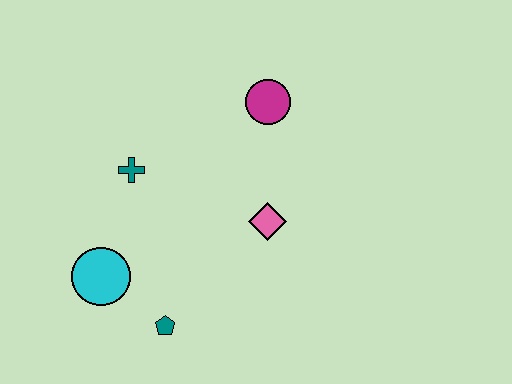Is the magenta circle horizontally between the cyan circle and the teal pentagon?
No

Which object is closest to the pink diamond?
The magenta circle is closest to the pink diamond.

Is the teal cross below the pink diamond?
No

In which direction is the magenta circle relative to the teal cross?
The magenta circle is to the right of the teal cross.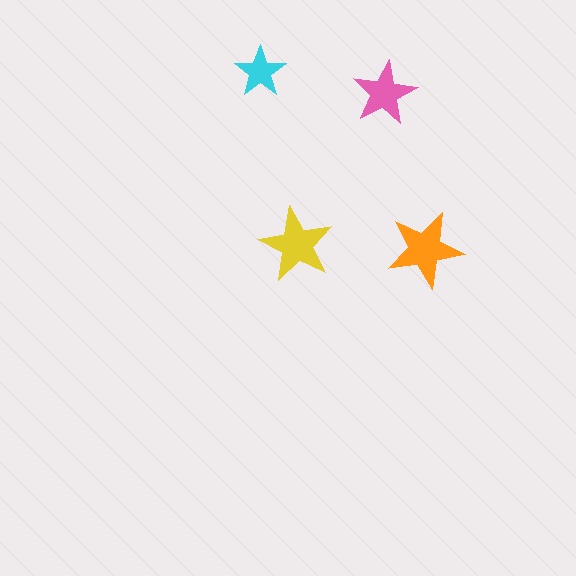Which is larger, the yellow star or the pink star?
The yellow one.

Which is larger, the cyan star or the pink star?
The pink one.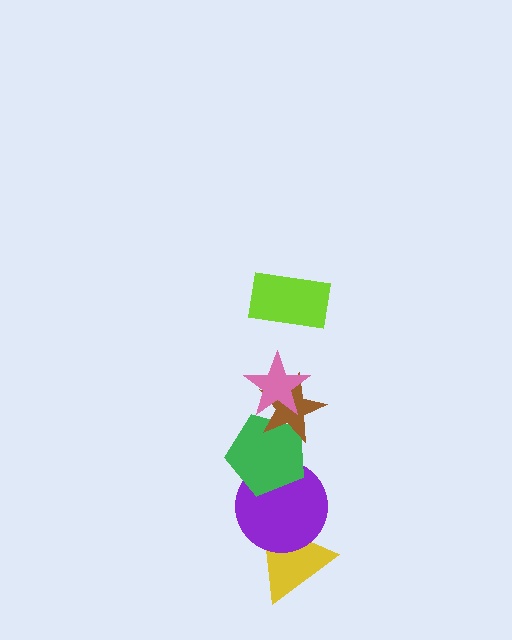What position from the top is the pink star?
The pink star is 2nd from the top.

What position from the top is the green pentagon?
The green pentagon is 4th from the top.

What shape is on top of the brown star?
The pink star is on top of the brown star.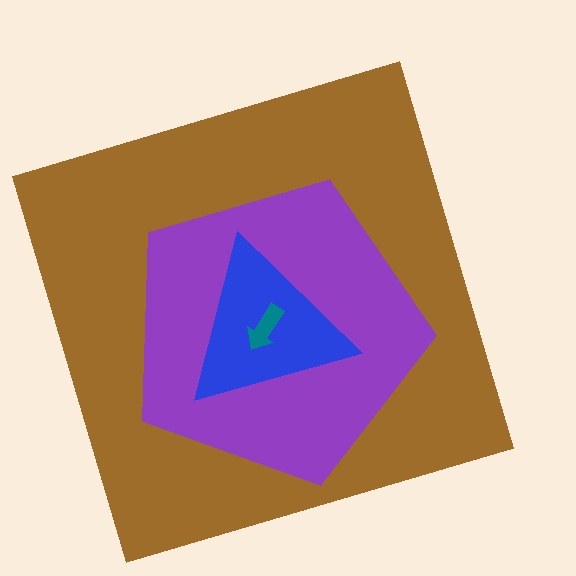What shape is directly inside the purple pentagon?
The blue triangle.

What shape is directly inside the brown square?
The purple pentagon.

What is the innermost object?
The teal arrow.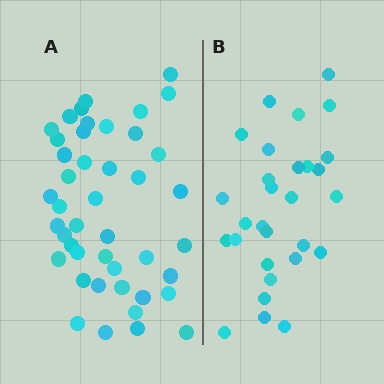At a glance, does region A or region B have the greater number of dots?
Region A (the left region) has more dots.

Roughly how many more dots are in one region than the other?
Region A has approximately 15 more dots than region B.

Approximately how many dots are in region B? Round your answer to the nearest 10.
About 30 dots. (The exact count is 29, which rounds to 30.)